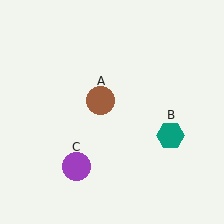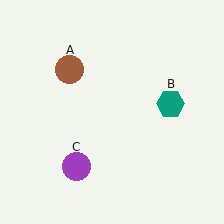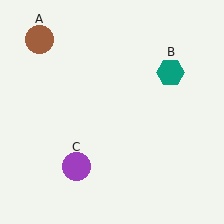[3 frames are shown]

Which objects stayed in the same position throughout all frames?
Purple circle (object C) remained stationary.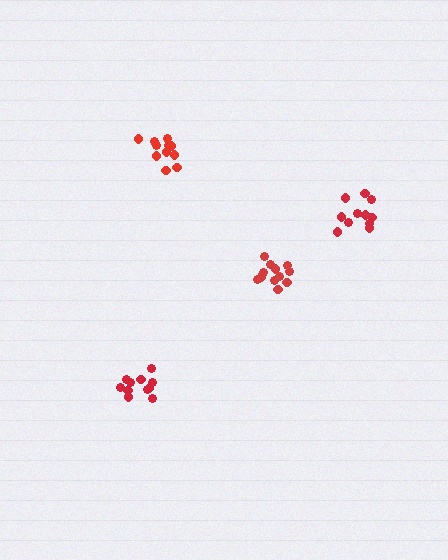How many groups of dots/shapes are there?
There are 4 groups.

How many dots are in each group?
Group 1: 13 dots, Group 2: 12 dots, Group 3: 11 dots, Group 4: 11 dots (47 total).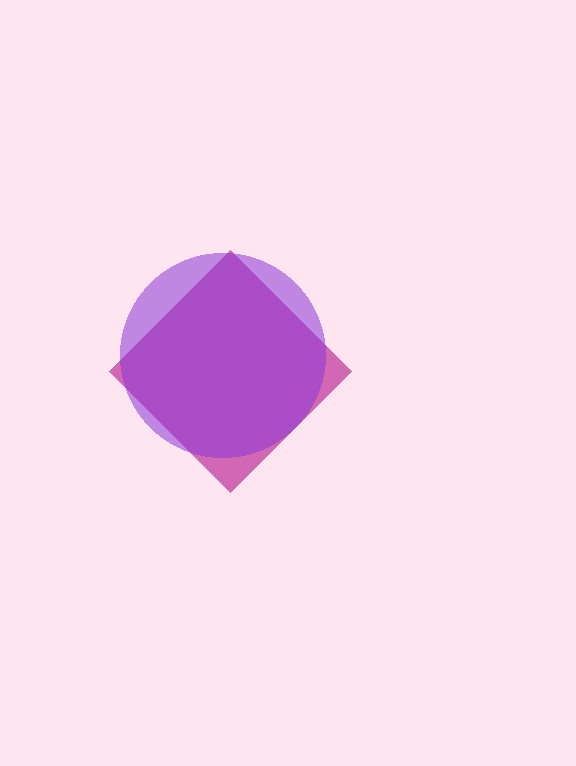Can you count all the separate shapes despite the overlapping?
Yes, there are 2 separate shapes.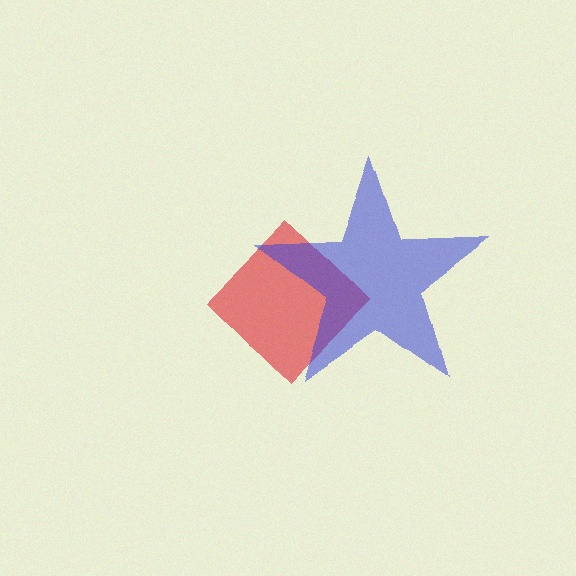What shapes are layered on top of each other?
The layered shapes are: a red diamond, a blue star.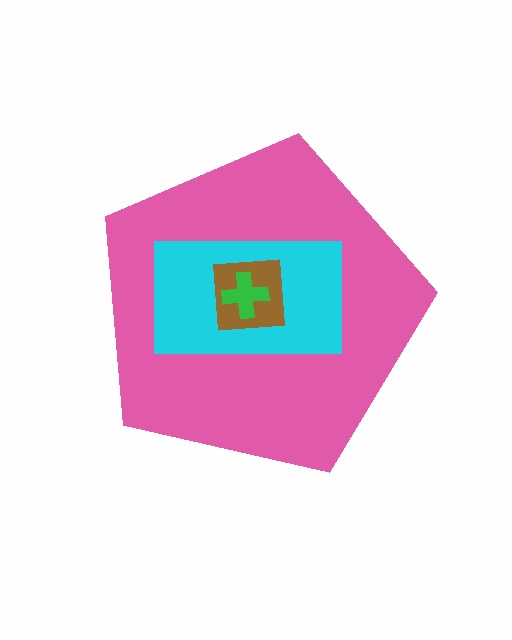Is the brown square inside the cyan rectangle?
Yes.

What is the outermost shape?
The pink pentagon.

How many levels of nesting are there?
4.